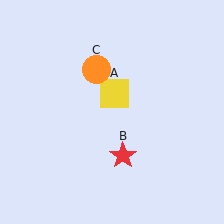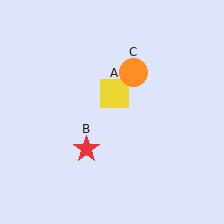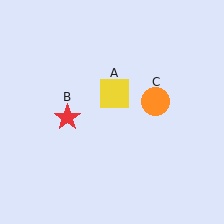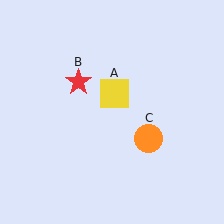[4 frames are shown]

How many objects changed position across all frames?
2 objects changed position: red star (object B), orange circle (object C).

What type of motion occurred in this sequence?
The red star (object B), orange circle (object C) rotated clockwise around the center of the scene.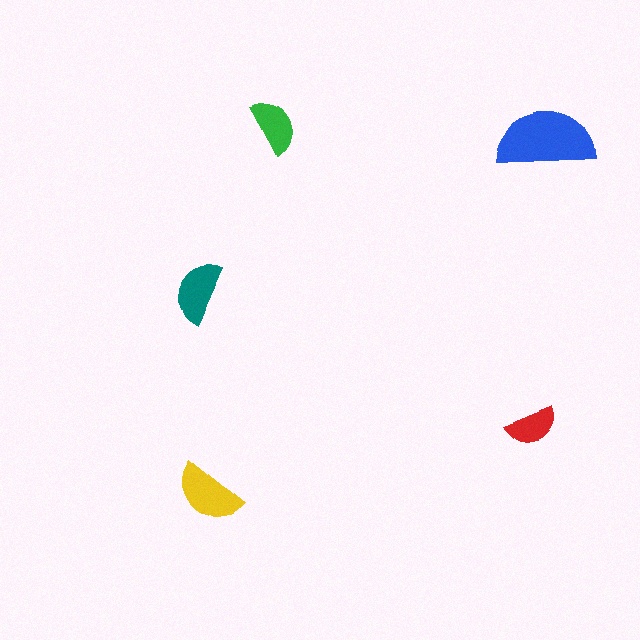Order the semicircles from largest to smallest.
the blue one, the yellow one, the teal one, the green one, the red one.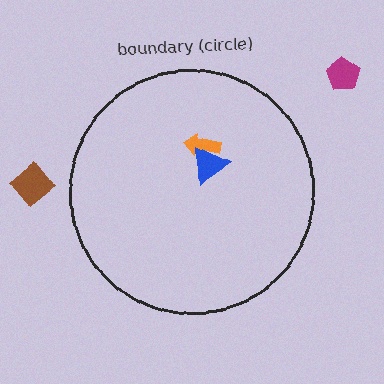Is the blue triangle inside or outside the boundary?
Inside.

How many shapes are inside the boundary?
2 inside, 2 outside.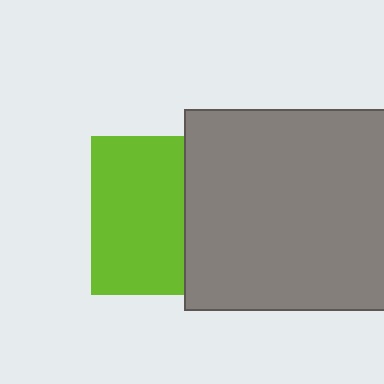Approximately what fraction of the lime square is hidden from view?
Roughly 42% of the lime square is hidden behind the gray square.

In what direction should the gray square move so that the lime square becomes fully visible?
The gray square should move right. That is the shortest direction to clear the overlap and leave the lime square fully visible.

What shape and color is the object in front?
The object in front is a gray square.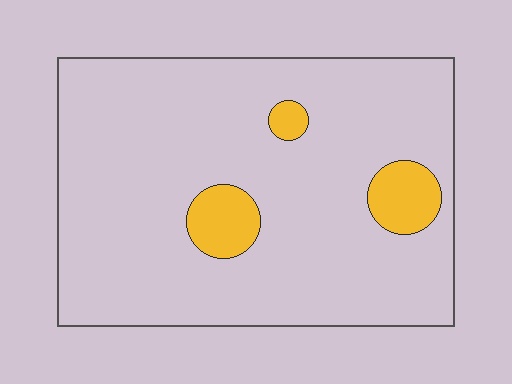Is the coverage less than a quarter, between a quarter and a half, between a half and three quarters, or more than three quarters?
Less than a quarter.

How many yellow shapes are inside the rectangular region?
3.